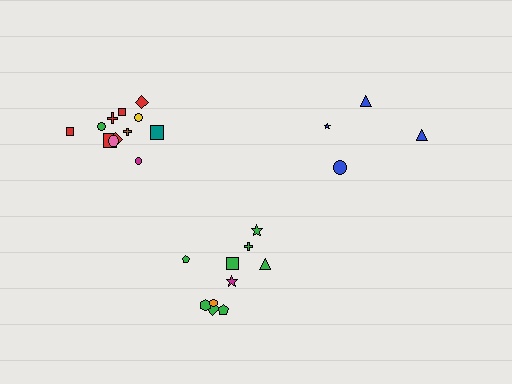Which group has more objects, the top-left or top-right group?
The top-left group.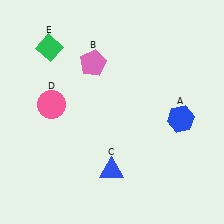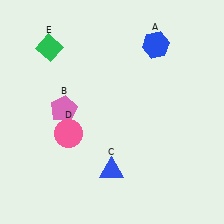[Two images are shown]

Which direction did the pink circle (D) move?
The pink circle (D) moved down.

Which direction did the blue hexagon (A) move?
The blue hexagon (A) moved up.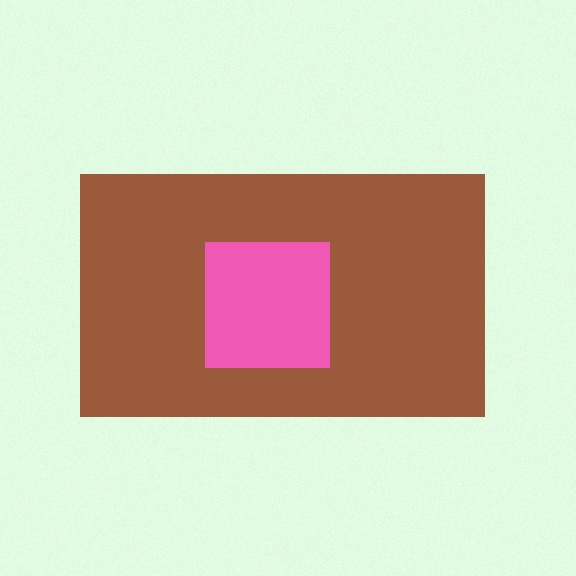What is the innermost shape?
The pink square.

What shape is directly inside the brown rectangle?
The pink square.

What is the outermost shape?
The brown rectangle.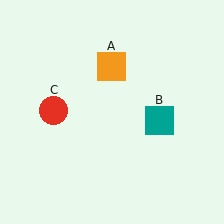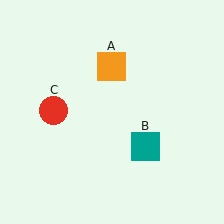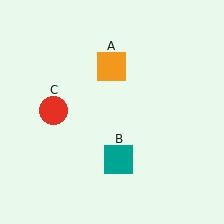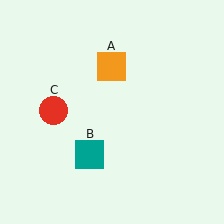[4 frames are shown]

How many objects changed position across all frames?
1 object changed position: teal square (object B).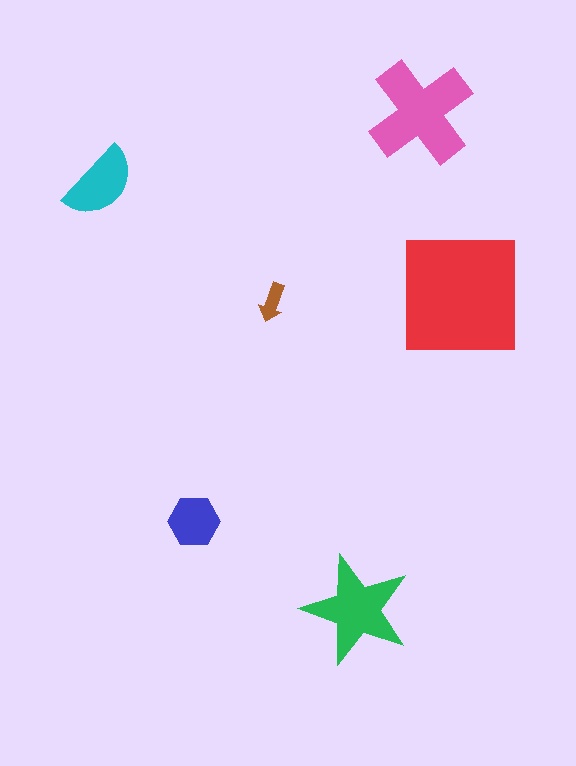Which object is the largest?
The red square.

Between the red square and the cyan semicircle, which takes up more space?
The red square.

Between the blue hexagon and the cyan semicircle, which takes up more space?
The cyan semicircle.